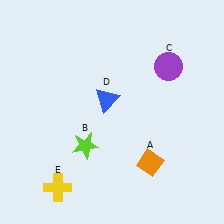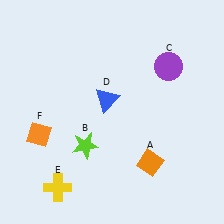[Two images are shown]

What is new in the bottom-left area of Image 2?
An orange diamond (F) was added in the bottom-left area of Image 2.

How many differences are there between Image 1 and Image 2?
There is 1 difference between the two images.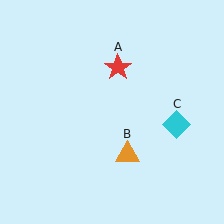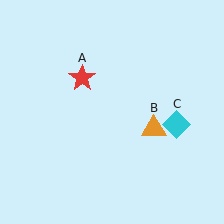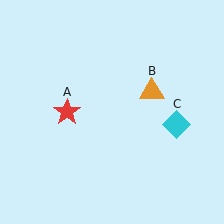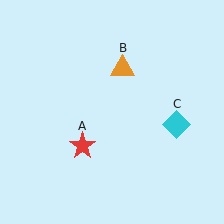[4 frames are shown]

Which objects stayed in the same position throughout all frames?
Cyan diamond (object C) remained stationary.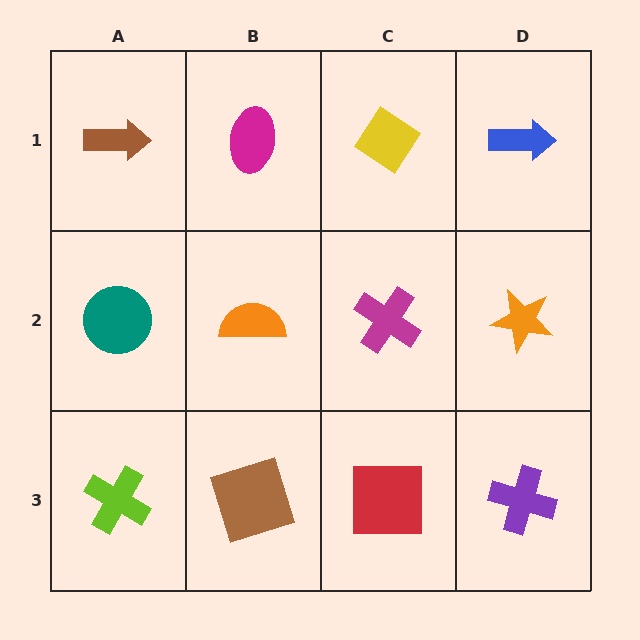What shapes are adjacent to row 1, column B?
An orange semicircle (row 2, column B), a brown arrow (row 1, column A), a yellow diamond (row 1, column C).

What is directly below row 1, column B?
An orange semicircle.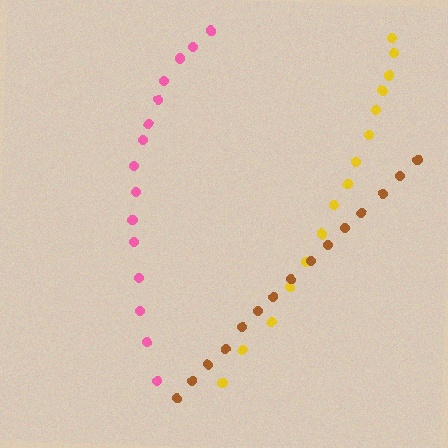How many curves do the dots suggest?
There are 3 distinct paths.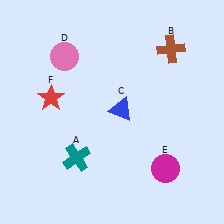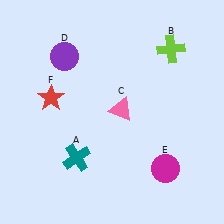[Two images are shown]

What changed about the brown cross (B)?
In Image 1, B is brown. In Image 2, it changed to lime.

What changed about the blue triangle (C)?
In Image 1, C is blue. In Image 2, it changed to pink.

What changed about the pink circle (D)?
In Image 1, D is pink. In Image 2, it changed to purple.